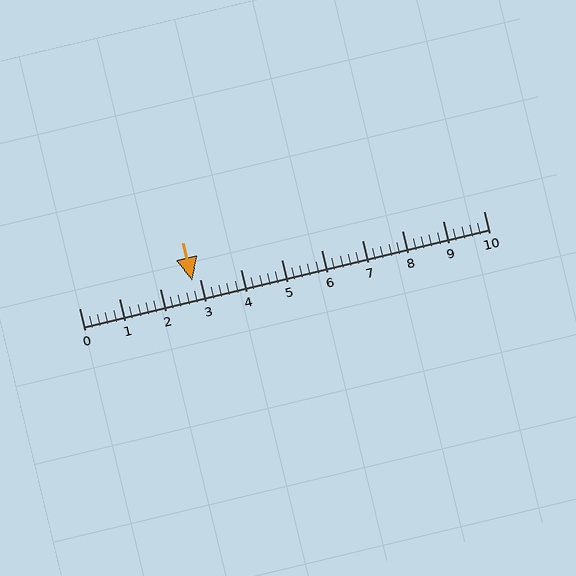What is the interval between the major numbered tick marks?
The major tick marks are spaced 1 units apart.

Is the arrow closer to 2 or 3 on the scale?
The arrow is closer to 3.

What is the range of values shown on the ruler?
The ruler shows values from 0 to 10.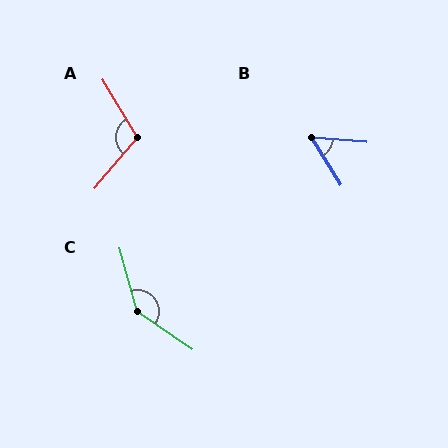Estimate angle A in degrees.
Approximately 109 degrees.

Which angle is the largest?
C, at approximately 140 degrees.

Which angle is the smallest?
B, at approximately 54 degrees.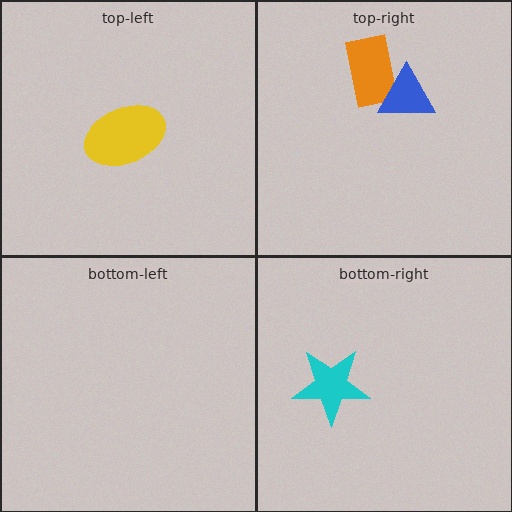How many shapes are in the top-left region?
1.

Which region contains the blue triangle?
The top-right region.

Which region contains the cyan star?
The bottom-right region.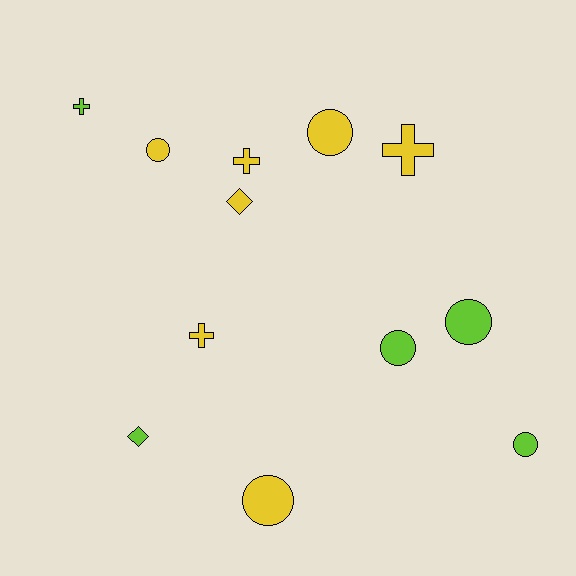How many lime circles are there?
There are 3 lime circles.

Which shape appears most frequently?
Circle, with 6 objects.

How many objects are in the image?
There are 12 objects.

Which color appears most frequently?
Yellow, with 7 objects.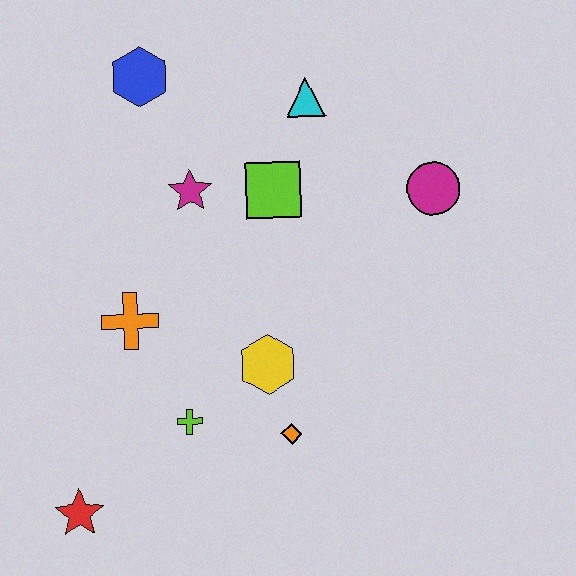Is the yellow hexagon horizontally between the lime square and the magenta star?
Yes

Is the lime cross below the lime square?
Yes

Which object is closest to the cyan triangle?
The lime square is closest to the cyan triangle.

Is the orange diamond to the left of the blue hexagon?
No